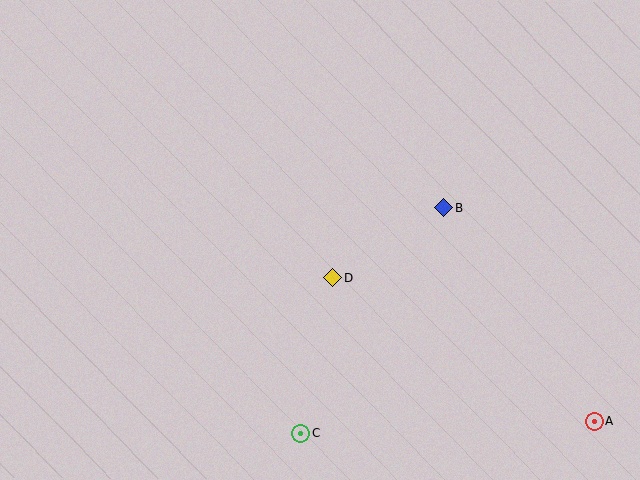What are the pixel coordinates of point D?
Point D is at (332, 278).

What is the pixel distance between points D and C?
The distance between D and C is 158 pixels.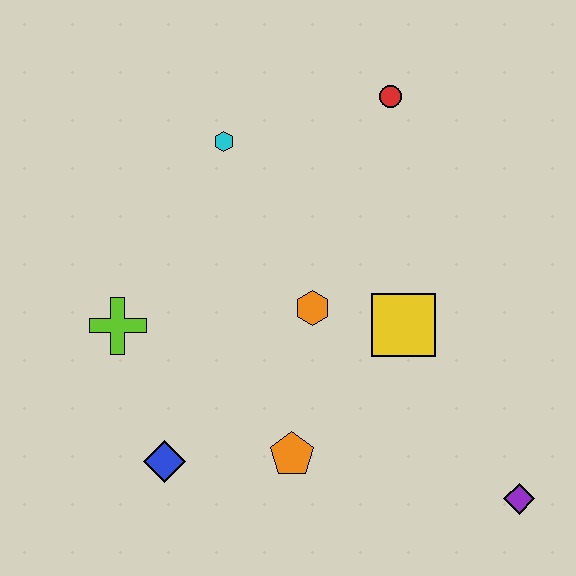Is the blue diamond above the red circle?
No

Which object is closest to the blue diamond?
The orange pentagon is closest to the blue diamond.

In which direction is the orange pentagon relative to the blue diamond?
The orange pentagon is to the right of the blue diamond.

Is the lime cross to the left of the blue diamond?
Yes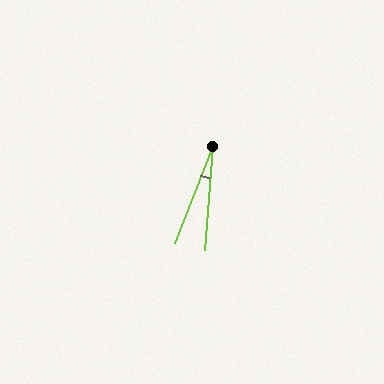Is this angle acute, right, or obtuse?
It is acute.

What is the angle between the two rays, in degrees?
Approximately 17 degrees.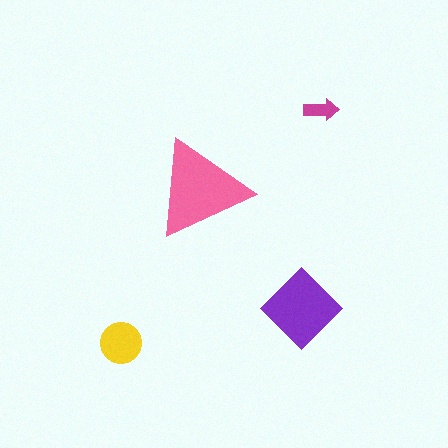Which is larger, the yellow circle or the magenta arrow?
The yellow circle.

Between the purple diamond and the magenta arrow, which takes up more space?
The purple diamond.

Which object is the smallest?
The magenta arrow.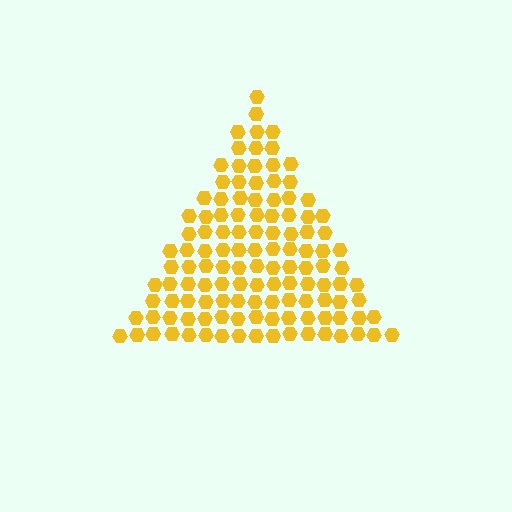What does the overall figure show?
The overall figure shows a triangle.